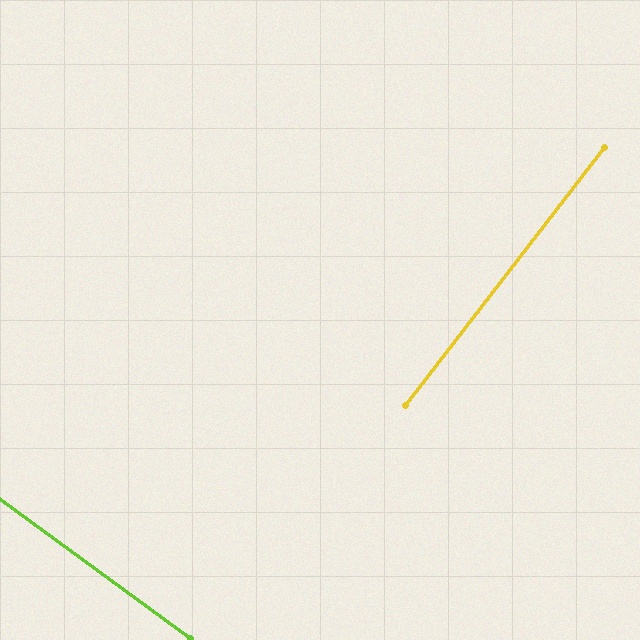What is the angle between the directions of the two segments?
Approximately 89 degrees.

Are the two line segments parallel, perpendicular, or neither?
Perpendicular — they meet at approximately 89°.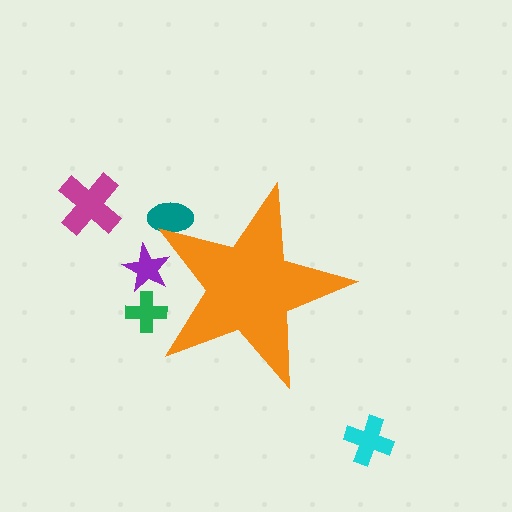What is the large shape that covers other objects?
An orange star.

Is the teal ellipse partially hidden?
Yes, the teal ellipse is partially hidden behind the orange star.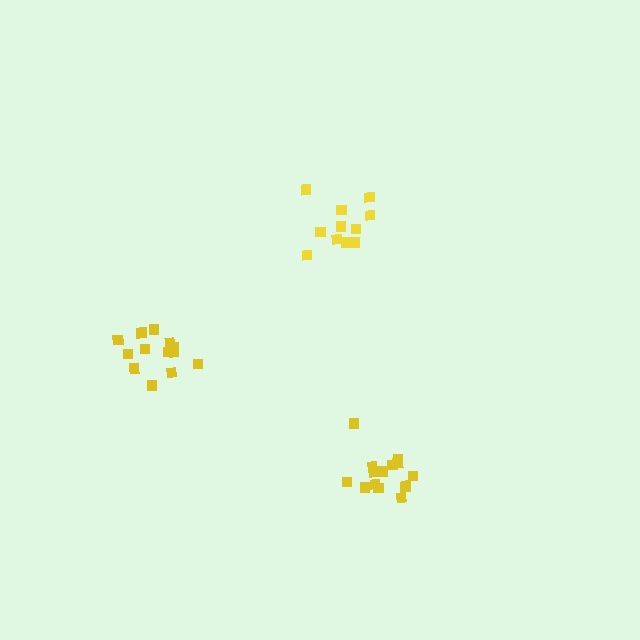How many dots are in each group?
Group 1: 15 dots, Group 2: 12 dots, Group 3: 13 dots (40 total).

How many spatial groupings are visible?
There are 3 spatial groupings.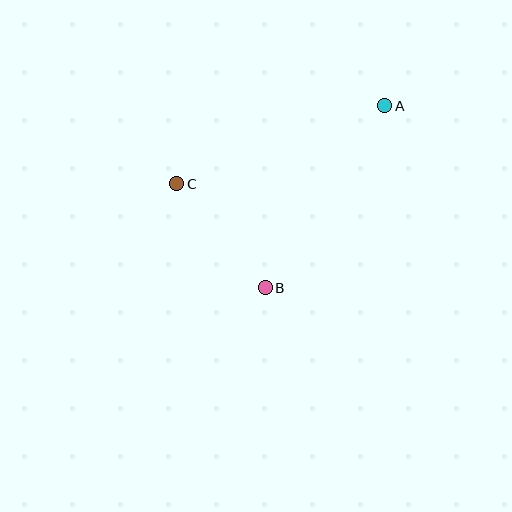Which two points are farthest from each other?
Points A and C are farthest from each other.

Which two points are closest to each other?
Points B and C are closest to each other.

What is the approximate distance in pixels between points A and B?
The distance between A and B is approximately 218 pixels.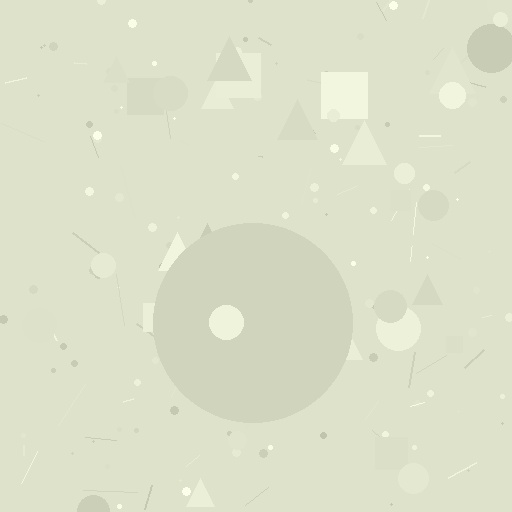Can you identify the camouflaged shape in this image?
The camouflaged shape is a circle.